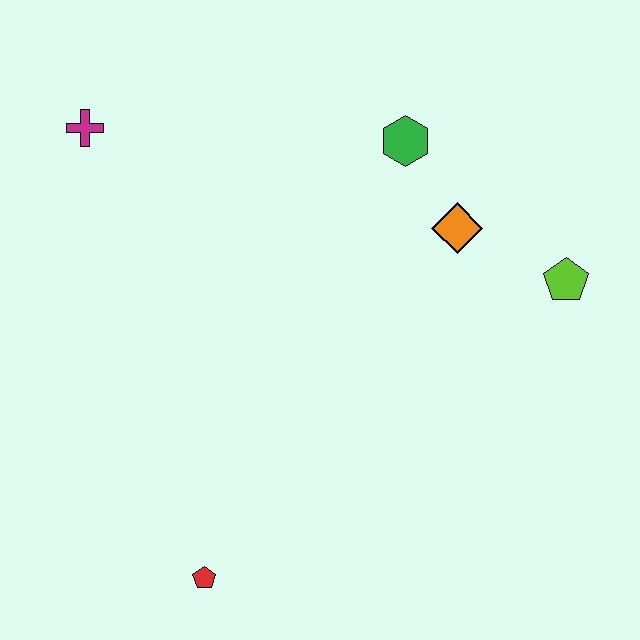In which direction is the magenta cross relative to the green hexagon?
The magenta cross is to the left of the green hexagon.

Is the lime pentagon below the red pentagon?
No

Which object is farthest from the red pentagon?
The green hexagon is farthest from the red pentagon.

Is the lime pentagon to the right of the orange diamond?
Yes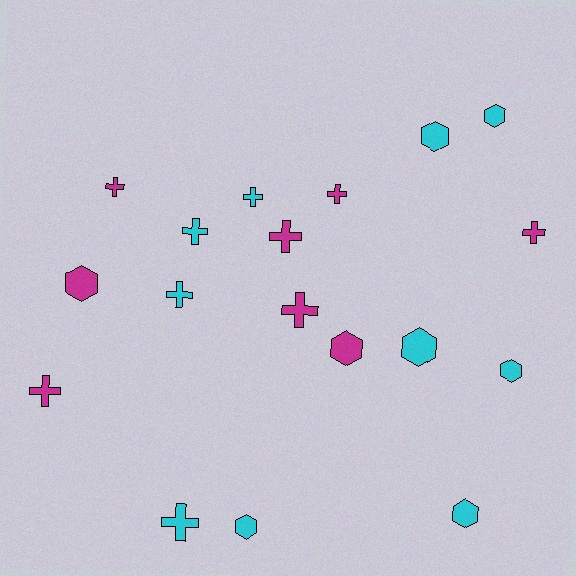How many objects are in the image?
There are 18 objects.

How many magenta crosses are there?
There are 6 magenta crosses.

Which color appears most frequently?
Cyan, with 10 objects.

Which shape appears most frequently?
Cross, with 10 objects.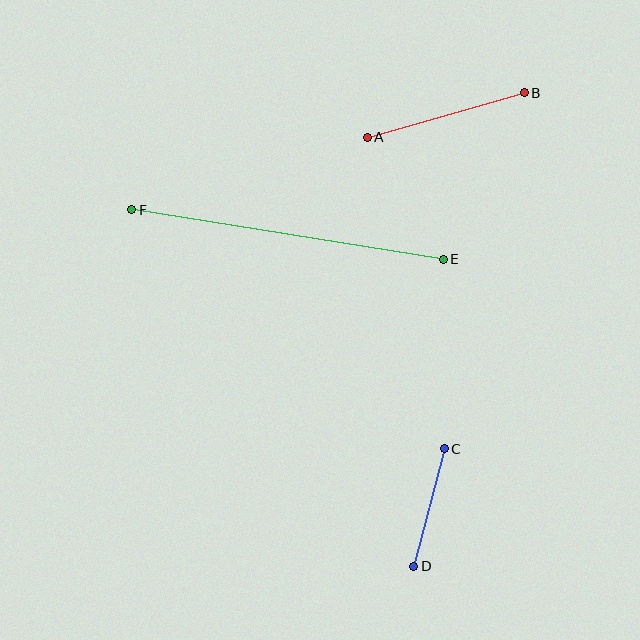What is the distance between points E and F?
The distance is approximately 315 pixels.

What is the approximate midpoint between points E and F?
The midpoint is at approximately (288, 235) pixels.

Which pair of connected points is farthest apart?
Points E and F are farthest apart.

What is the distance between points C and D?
The distance is approximately 122 pixels.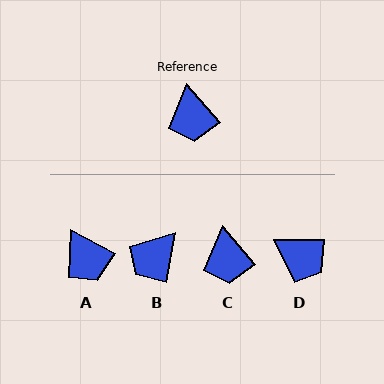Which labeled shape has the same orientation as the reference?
C.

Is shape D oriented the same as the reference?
No, it is off by about 49 degrees.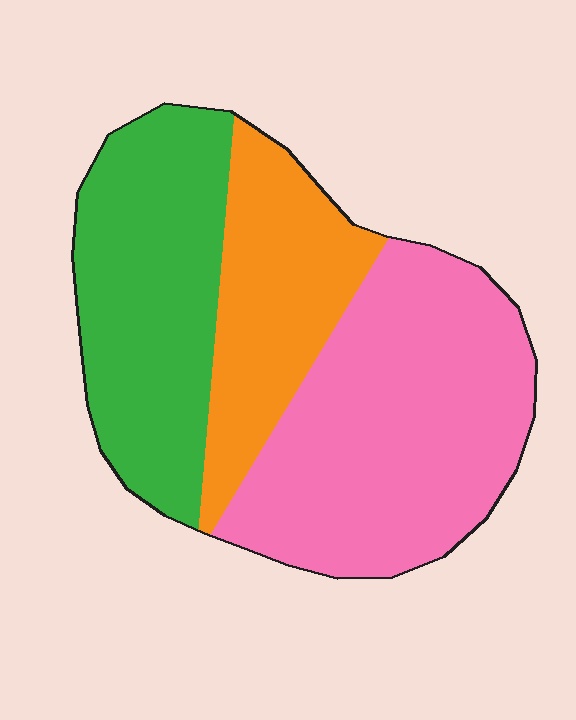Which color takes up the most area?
Pink, at roughly 45%.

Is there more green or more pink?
Pink.